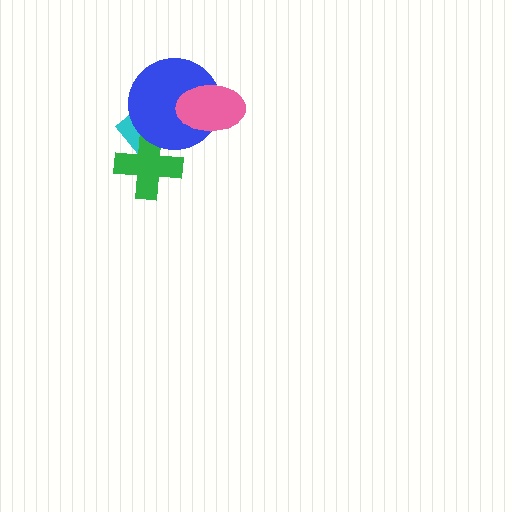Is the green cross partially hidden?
Yes, it is partially covered by another shape.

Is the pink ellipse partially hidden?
No, no other shape covers it.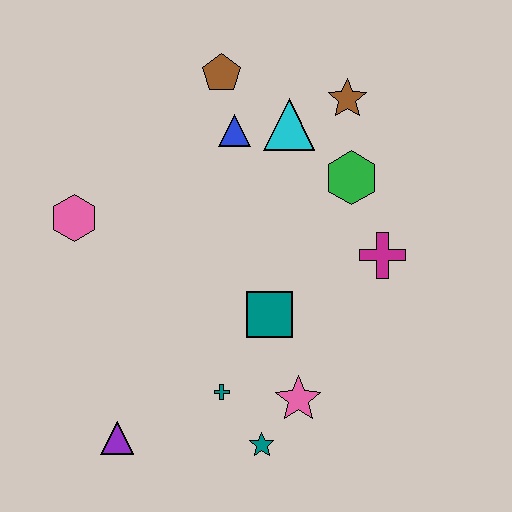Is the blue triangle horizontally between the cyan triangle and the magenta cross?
No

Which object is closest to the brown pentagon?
The blue triangle is closest to the brown pentagon.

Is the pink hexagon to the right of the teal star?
No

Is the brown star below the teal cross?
No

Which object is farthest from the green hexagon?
The purple triangle is farthest from the green hexagon.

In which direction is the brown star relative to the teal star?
The brown star is above the teal star.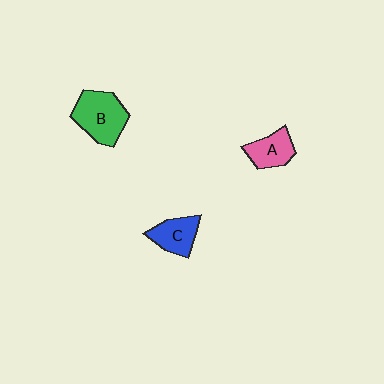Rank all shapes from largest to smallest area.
From largest to smallest: B (green), C (blue), A (pink).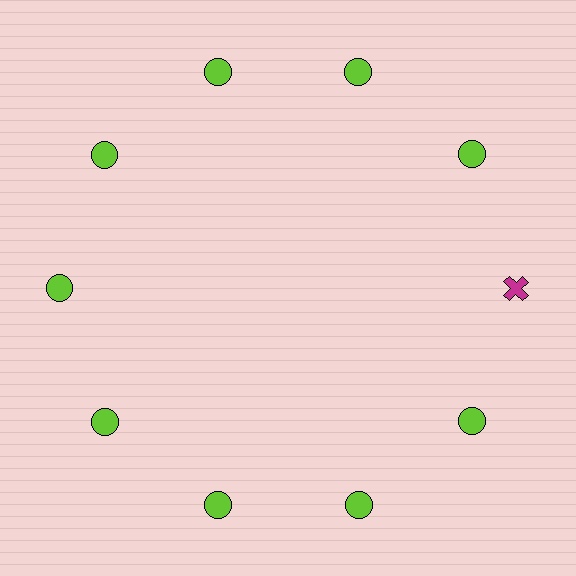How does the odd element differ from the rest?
It differs in both color (magenta instead of lime) and shape (cross instead of circle).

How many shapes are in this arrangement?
There are 10 shapes arranged in a ring pattern.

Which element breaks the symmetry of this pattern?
The magenta cross at roughly the 3 o'clock position breaks the symmetry. All other shapes are lime circles.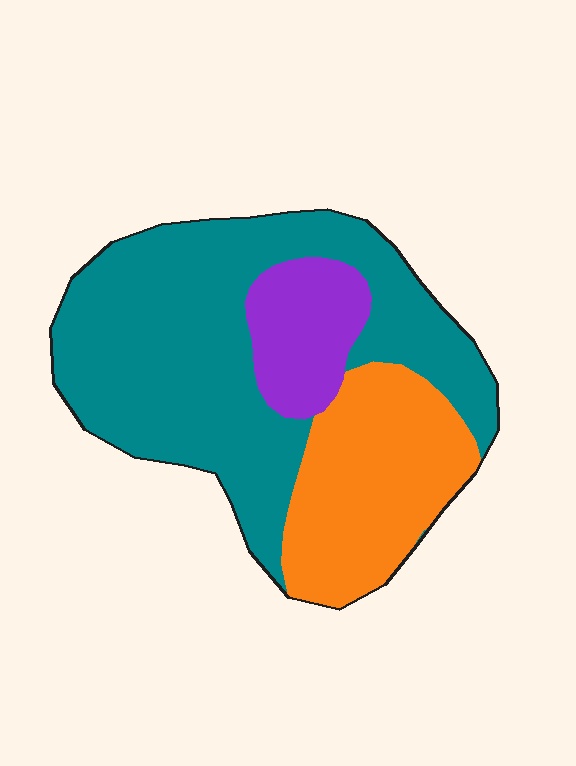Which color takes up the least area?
Purple, at roughly 15%.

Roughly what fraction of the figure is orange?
Orange covers roughly 25% of the figure.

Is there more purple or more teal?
Teal.